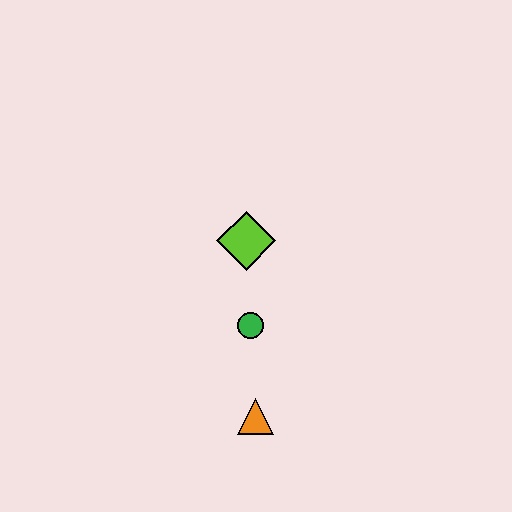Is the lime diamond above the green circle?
Yes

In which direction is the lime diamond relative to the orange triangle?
The lime diamond is above the orange triangle.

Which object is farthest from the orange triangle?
The lime diamond is farthest from the orange triangle.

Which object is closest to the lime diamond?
The green circle is closest to the lime diamond.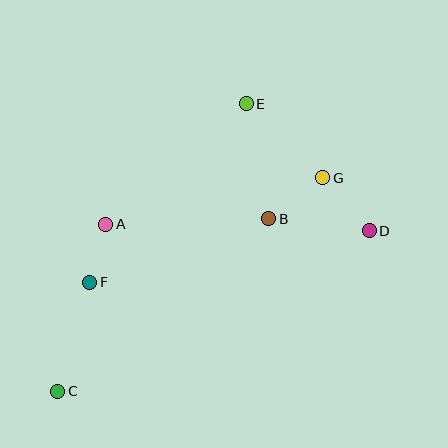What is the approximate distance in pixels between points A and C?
The distance between A and C is approximately 174 pixels.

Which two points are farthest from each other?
Points C and D are farthest from each other.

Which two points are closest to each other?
Points A and F are closest to each other.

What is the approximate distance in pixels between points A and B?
The distance between A and B is approximately 163 pixels.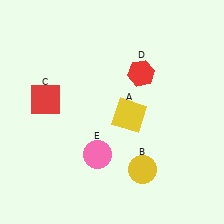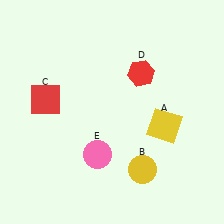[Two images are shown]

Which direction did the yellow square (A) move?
The yellow square (A) moved right.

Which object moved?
The yellow square (A) moved right.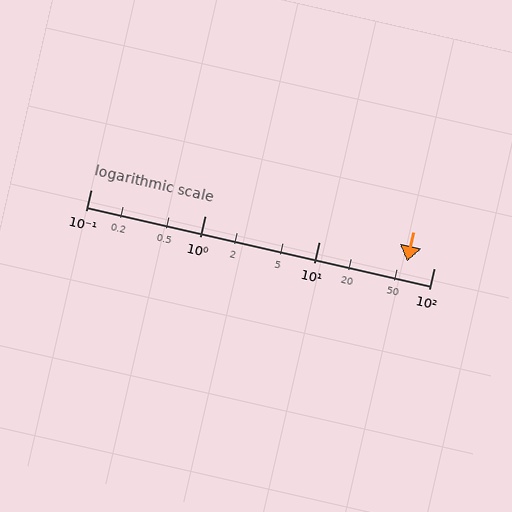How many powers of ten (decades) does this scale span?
The scale spans 3 decades, from 0.1 to 100.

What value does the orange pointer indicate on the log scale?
The pointer indicates approximately 58.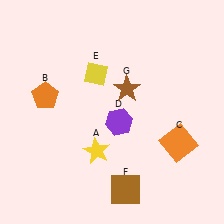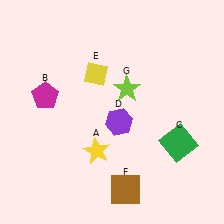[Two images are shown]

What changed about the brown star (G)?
In Image 1, G is brown. In Image 2, it changed to lime.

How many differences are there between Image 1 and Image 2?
There are 3 differences between the two images.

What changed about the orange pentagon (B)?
In Image 1, B is orange. In Image 2, it changed to magenta.